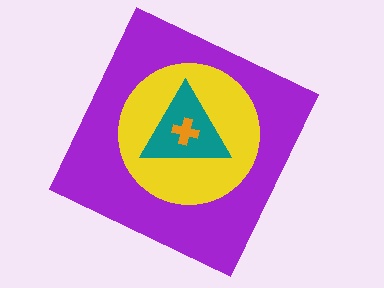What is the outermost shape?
The purple square.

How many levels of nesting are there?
4.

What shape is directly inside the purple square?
The yellow circle.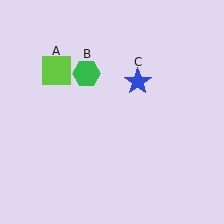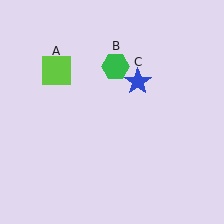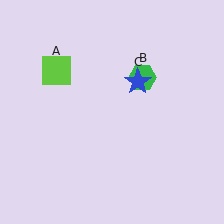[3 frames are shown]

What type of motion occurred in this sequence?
The green hexagon (object B) rotated clockwise around the center of the scene.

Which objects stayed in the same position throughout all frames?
Lime square (object A) and blue star (object C) remained stationary.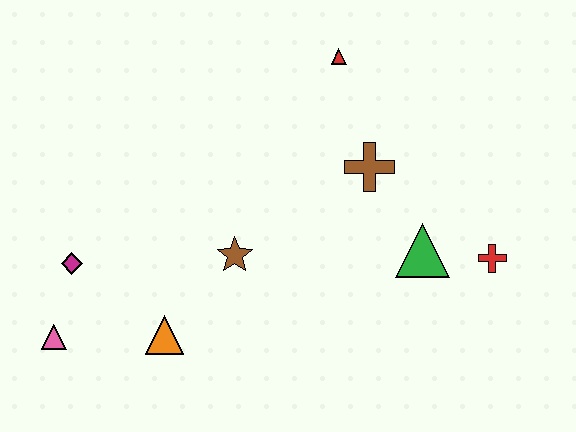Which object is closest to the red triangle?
The brown cross is closest to the red triangle.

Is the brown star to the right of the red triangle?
No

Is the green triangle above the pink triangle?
Yes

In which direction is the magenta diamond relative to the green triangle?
The magenta diamond is to the left of the green triangle.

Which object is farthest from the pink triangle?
The red cross is farthest from the pink triangle.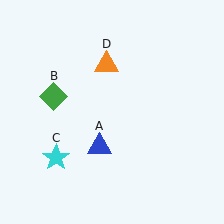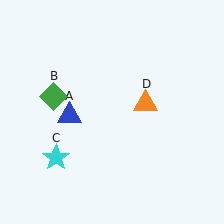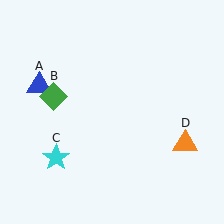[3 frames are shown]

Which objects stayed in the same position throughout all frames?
Green diamond (object B) and cyan star (object C) remained stationary.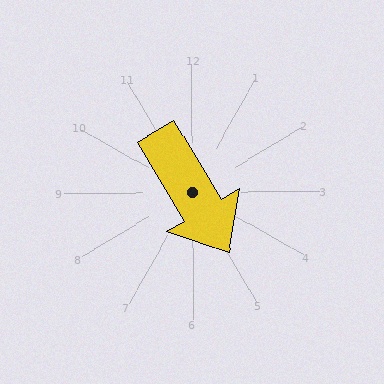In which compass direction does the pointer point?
Southeast.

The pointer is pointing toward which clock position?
Roughly 5 o'clock.